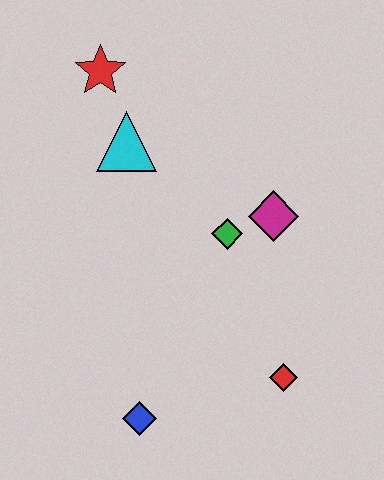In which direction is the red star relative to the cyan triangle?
The red star is above the cyan triangle.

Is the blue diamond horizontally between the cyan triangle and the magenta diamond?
Yes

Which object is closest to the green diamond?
The magenta diamond is closest to the green diamond.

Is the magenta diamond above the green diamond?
Yes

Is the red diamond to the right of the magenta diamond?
Yes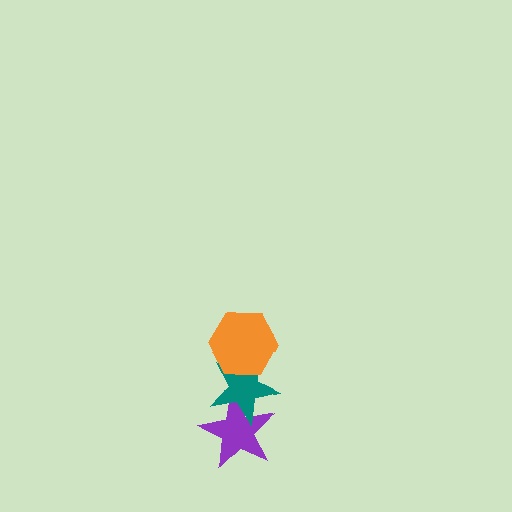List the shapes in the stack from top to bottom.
From top to bottom: the orange hexagon, the teal star, the purple star.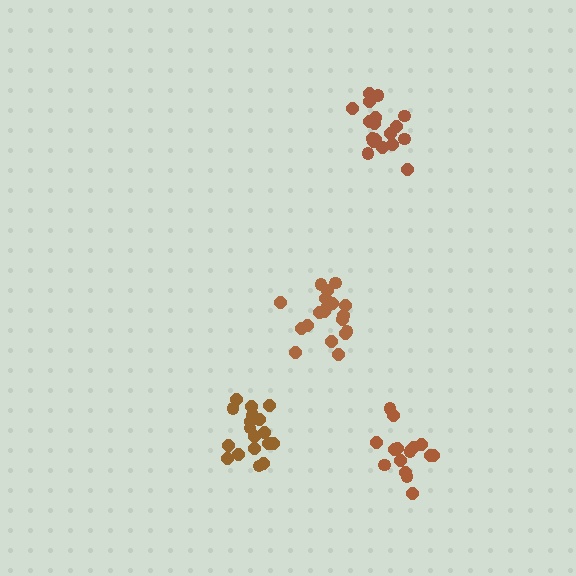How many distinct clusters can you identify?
There are 4 distinct clusters.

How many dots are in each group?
Group 1: 18 dots, Group 2: 19 dots, Group 3: 18 dots, Group 4: 15 dots (70 total).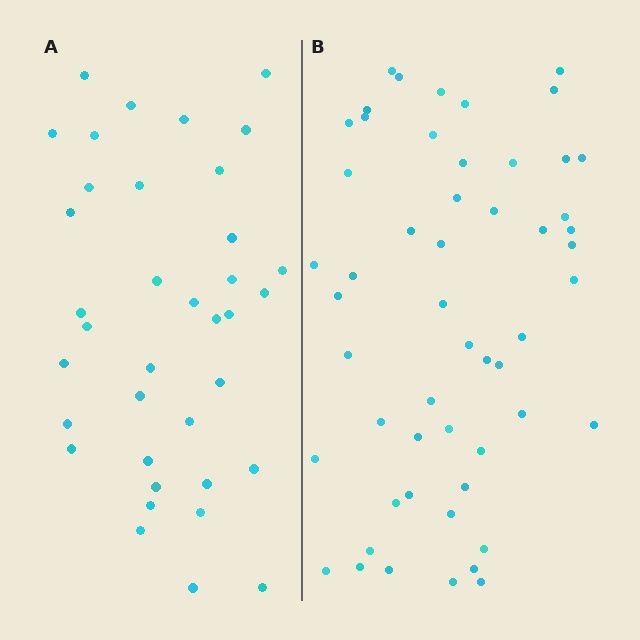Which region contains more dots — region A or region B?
Region B (the right region) has more dots.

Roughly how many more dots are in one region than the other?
Region B has approximately 15 more dots than region A.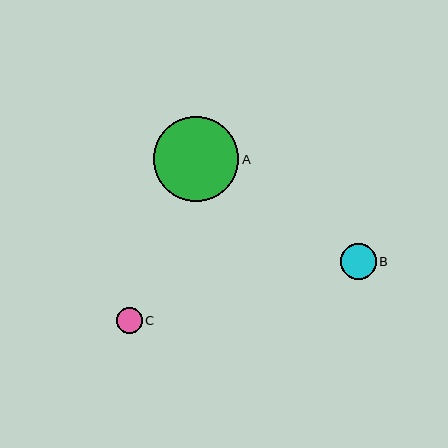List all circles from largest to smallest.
From largest to smallest: A, B, C.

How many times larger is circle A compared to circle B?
Circle A is approximately 2.4 times the size of circle B.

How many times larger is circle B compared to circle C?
Circle B is approximately 1.4 times the size of circle C.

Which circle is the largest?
Circle A is the largest with a size of approximately 85 pixels.